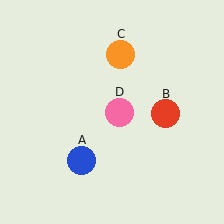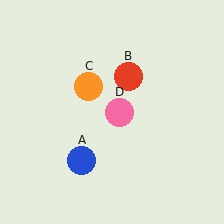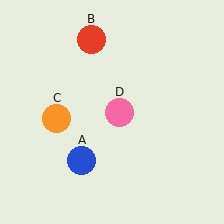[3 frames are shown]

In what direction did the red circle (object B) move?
The red circle (object B) moved up and to the left.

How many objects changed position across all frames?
2 objects changed position: red circle (object B), orange circle (object C).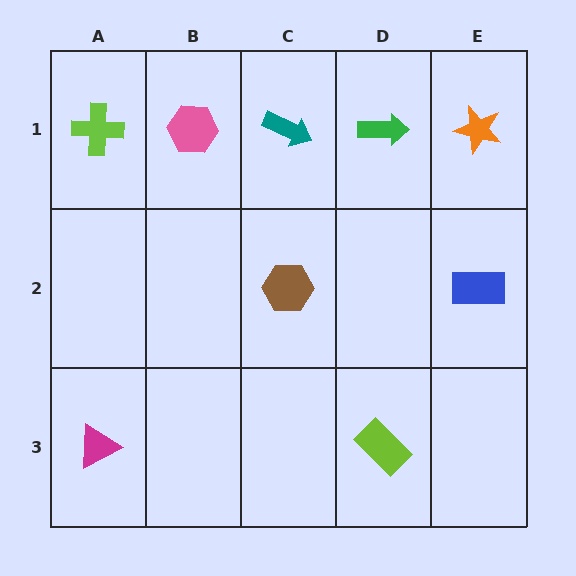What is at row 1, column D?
A green arrow.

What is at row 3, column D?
A lime rectangle.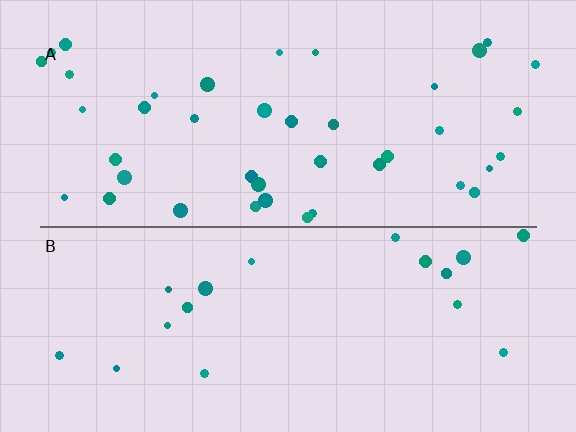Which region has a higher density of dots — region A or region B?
A (the top).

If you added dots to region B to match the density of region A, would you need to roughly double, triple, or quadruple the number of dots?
Approximately double.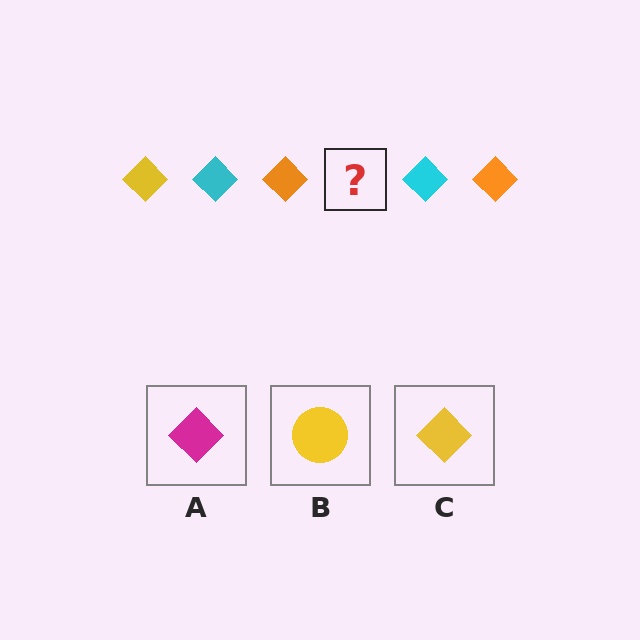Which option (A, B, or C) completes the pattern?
C.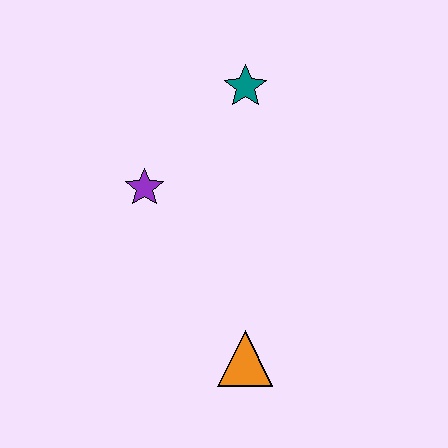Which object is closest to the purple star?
The teal star is closest to the purple star.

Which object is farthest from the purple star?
The orange triangle is farthest from the purple star.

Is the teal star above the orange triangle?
Yes